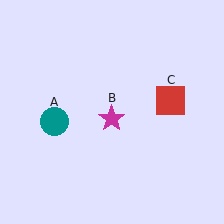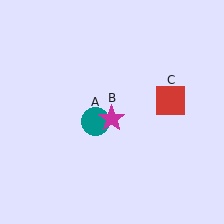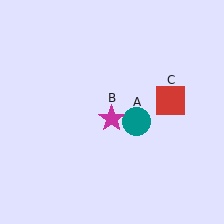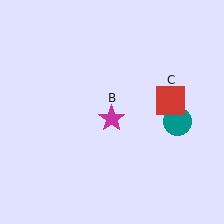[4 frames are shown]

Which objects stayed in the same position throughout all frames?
Magenta star (object B) and red square (object C) remained stationary.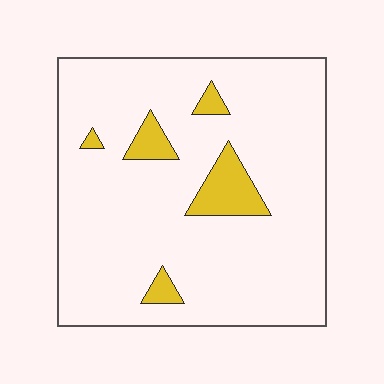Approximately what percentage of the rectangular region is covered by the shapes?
Approximately 10%.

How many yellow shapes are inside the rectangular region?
5.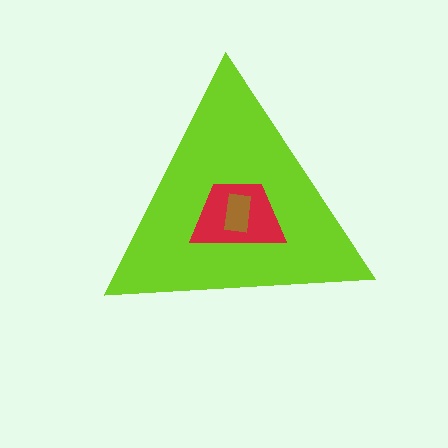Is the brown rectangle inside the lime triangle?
Yes.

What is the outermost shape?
The lime triangle.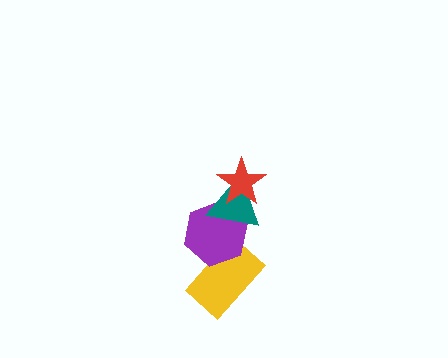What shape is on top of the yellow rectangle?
The purple hexagon is on top of the yellow rectangle.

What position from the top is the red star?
The red star is 1st from the top.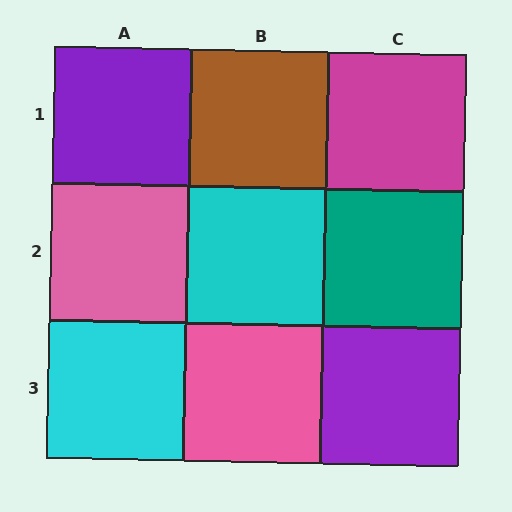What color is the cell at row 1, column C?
Magenta.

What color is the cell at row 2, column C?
Teal.